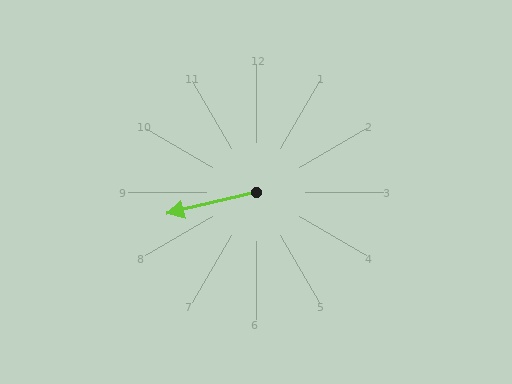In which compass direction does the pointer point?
West.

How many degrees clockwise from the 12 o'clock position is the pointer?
Approximately 256 degrees.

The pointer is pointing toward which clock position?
Roughly 9 o'clock.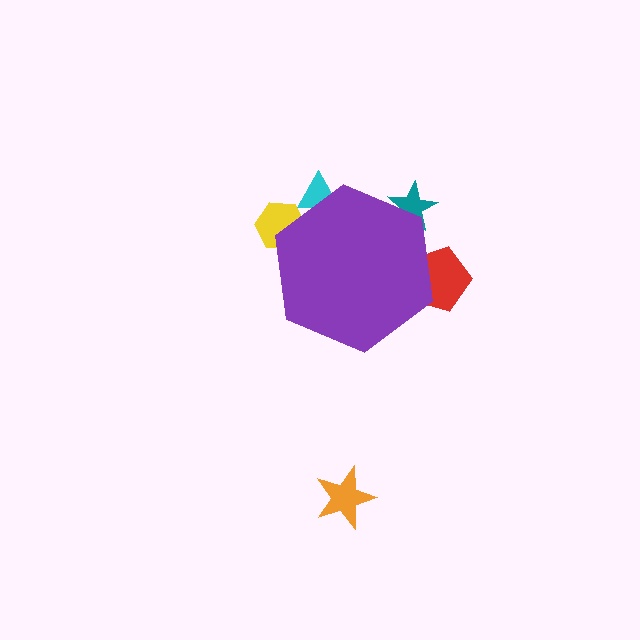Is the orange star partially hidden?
No, the orange star is fully visible.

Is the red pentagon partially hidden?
Yes, the red pentagon is partially hidden behind the purple hexagon.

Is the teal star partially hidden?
Yes, the teal star is partially hidden behind the purple hexagon.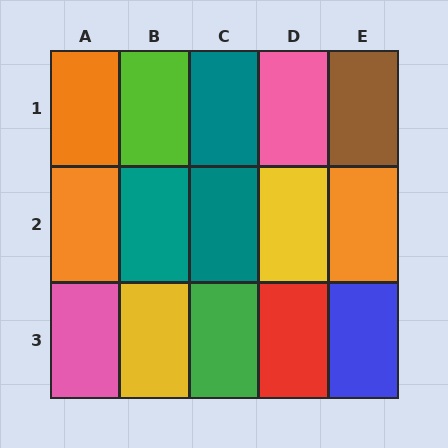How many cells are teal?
3 cells are teal.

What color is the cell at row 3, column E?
Blue.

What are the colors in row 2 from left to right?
Orange, teal, teal, yellow, orange.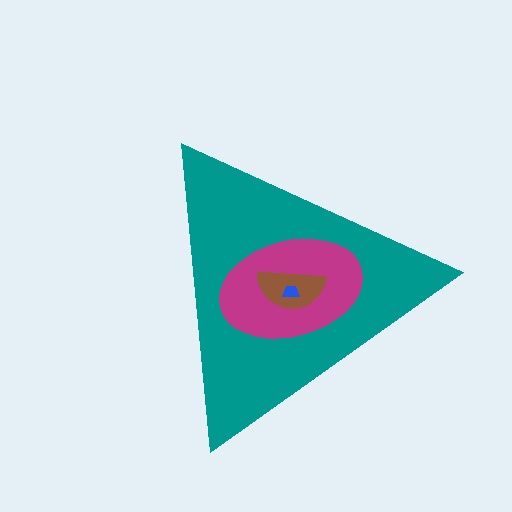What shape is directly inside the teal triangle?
The magenta ellipse.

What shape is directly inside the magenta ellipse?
The brown semicircle.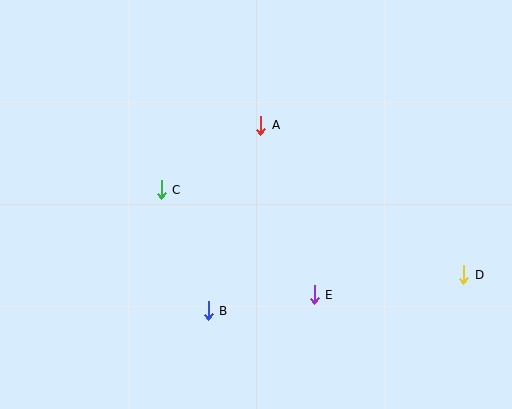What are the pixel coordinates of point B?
Point B is at (208, 311).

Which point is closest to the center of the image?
Point A at (261, 125) is closest to the center.